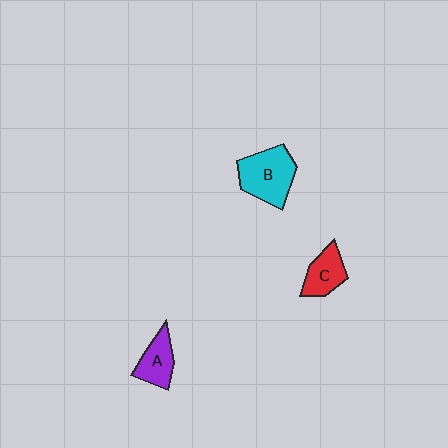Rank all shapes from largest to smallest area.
From largest to smallest: B (cyan), C (red), A (purple).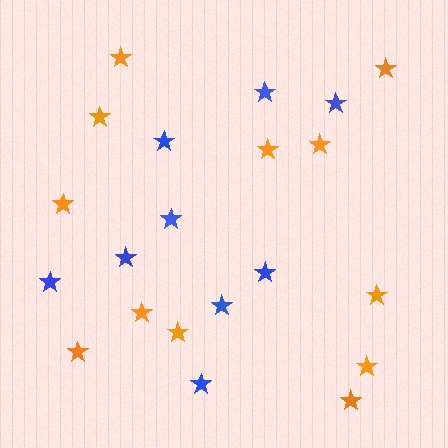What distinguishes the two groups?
There are 2 groups: one group of orange stars (12) and one group of blue stars (9).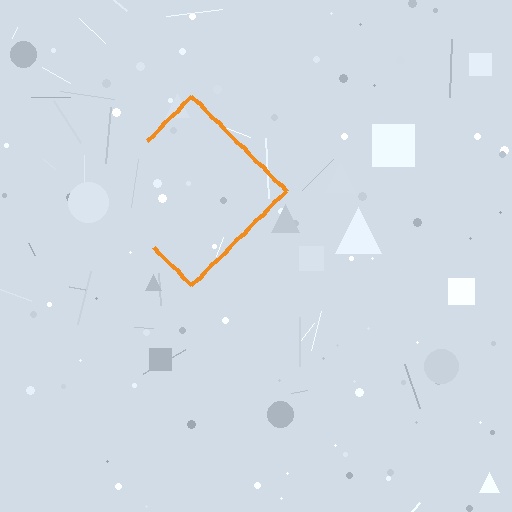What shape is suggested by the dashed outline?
The dashed outline suggests a diamond.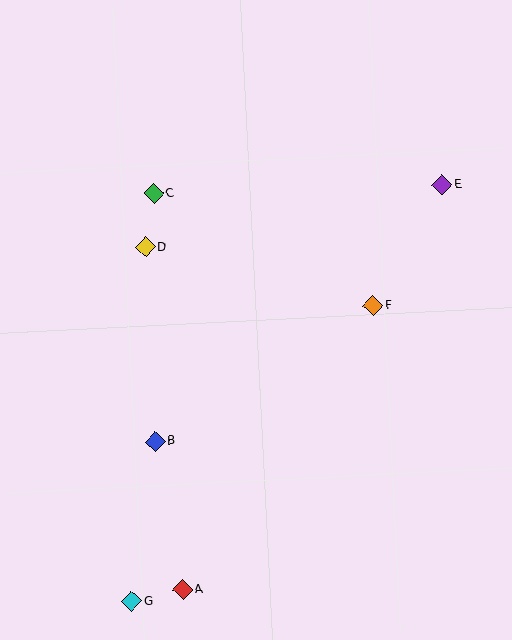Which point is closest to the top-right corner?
Point E is closest to the top-right corner.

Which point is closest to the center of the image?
Point F at (373, 306) is closest to the center.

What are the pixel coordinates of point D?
Point D is at (145, 247).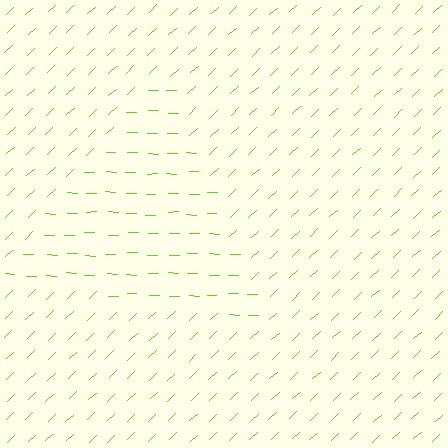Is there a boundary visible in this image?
Yes, there is a texture boundary formed by a change in line orientation.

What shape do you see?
I see a triangle.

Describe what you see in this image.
The image is filled with small lime line segments. A triangle region in the image has lines oriented differently from the surrounding lines, creating a visible texture boundary.